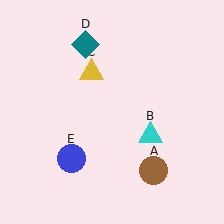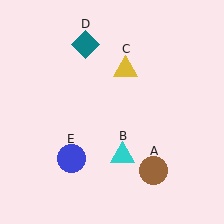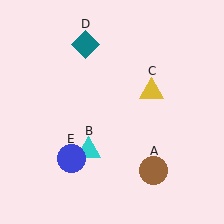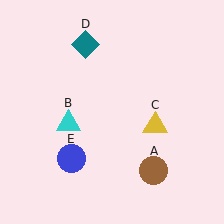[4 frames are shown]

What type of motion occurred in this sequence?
The cyan triangle (object B), yellow triangle (object C) rotated clockwise around the center of the scene.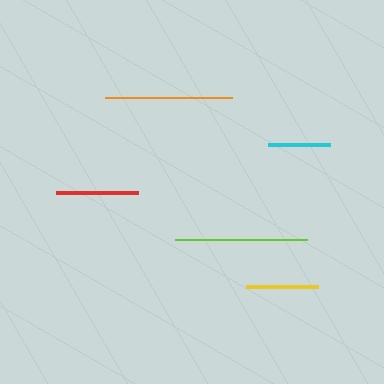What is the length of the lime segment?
The lime segment is approximately 132 pixels long.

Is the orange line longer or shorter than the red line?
The orange line is longer than the red line.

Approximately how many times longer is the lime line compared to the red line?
The lime line is approximately 1.6 times the length of the red line.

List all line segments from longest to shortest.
From longest to shortest: lime, orange, red, yellow, cyan.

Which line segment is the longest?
The lime line is the longest at approximately 132 pixels.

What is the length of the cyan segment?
The cyan segment is approximately 62 pixels long.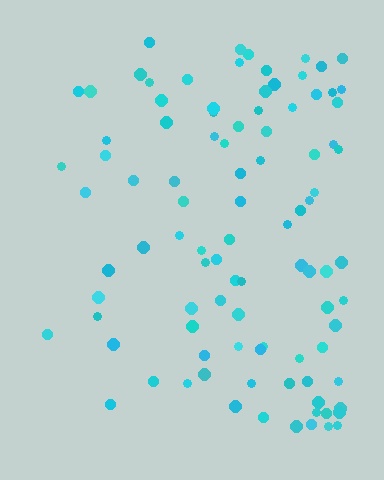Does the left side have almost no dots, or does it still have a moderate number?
Still a moderate number, just noticeably fewer than the right.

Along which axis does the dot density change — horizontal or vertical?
Horizontal.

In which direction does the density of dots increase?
From left to right, with the right side densest.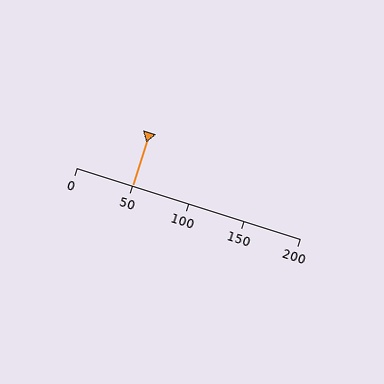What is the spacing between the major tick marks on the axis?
The major ticks are spaced 50 apart.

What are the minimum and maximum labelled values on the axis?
The axis runs from 0 to 200.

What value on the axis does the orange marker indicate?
The marker indicates approximately 50.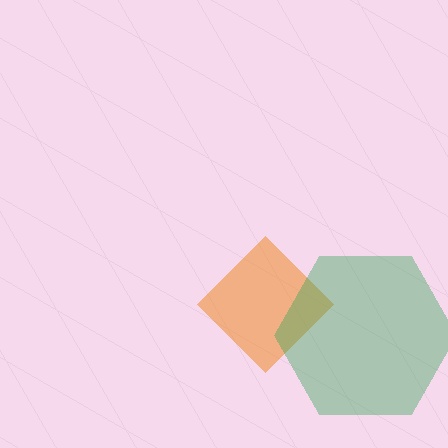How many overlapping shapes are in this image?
There are 2 overlapping shapes in the image.